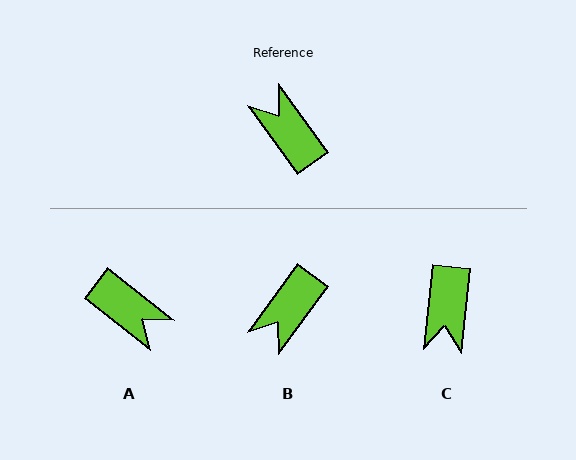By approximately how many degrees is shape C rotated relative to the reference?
Approximately 138 degrees counter-clockwise.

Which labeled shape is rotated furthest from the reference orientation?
A, about 164 degrees away.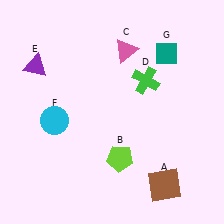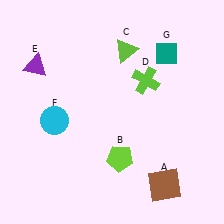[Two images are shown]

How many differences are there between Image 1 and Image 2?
There are 2 differences between the two images.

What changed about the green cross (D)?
In Image 1, D is green. In Image 2, it changed to lime.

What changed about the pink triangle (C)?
In Image 1, C is pink. In Image 2, it changed to lime.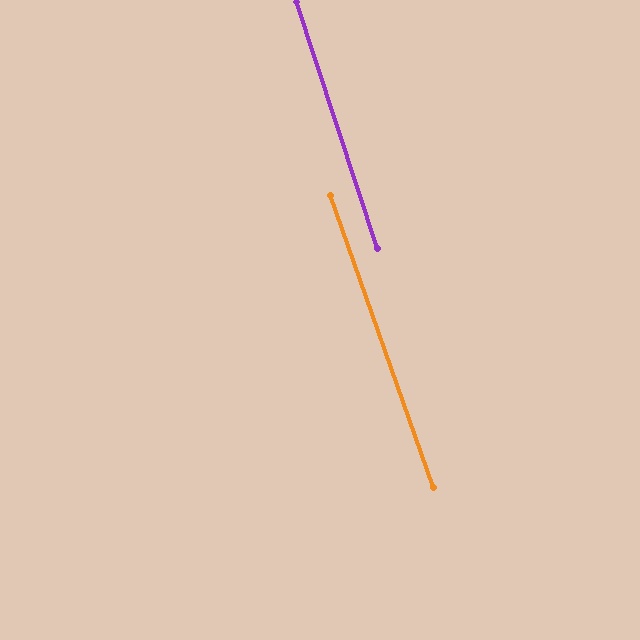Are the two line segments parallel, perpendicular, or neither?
Parallel — their directions differ by only 1.2°.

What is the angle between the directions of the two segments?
Approximately 1 degree.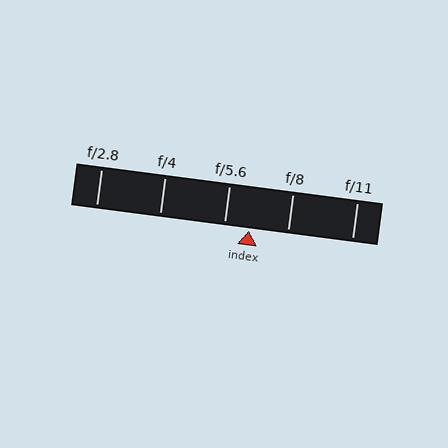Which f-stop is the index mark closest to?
The index mark is closest to f/5.6.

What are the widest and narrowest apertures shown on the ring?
The widest aperture shown is f/2.8 and the narrowest is f/11.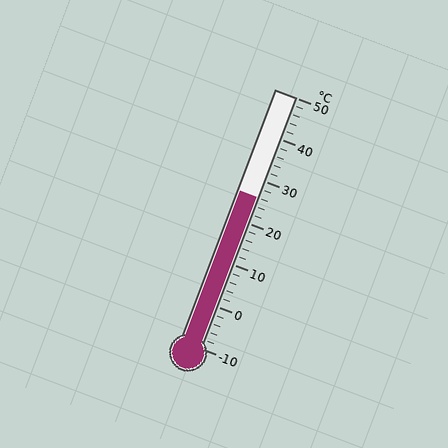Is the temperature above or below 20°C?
The temperature is above 20°C.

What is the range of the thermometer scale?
The thermometer scale ranges from -10°C to 50°C.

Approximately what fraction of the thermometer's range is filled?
The thermometer is filled to approximately 60% of its range.